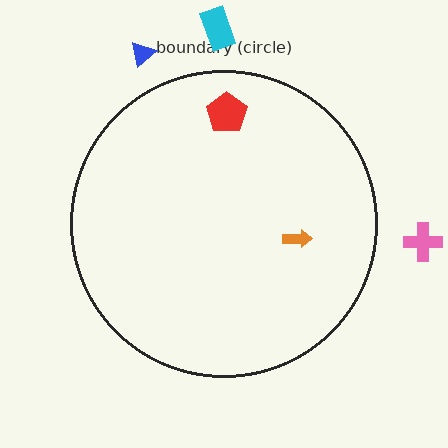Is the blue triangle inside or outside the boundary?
Outside.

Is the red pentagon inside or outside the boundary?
Inside.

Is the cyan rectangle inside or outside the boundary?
Outside.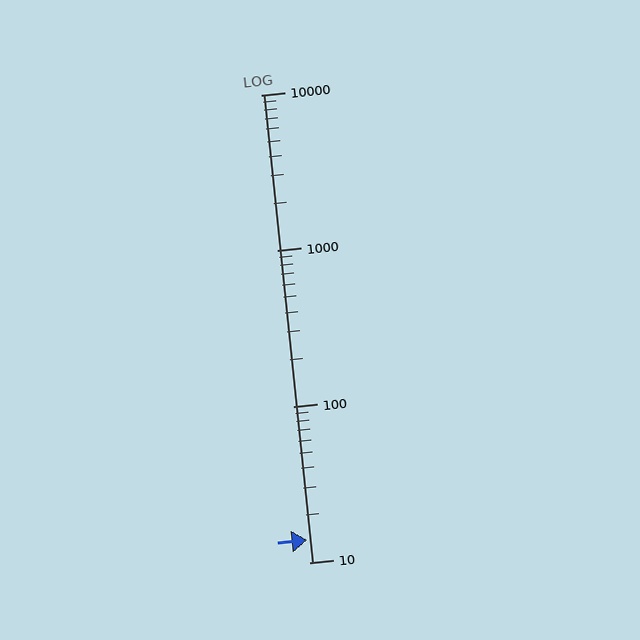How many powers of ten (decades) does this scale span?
The scale spans 3 decades, from 10 to 10000.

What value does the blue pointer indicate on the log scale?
The pointer indicates approximately 14.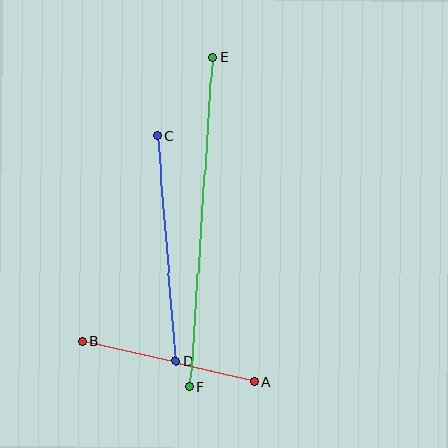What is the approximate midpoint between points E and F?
The midpoint is at approximately (201, 222) pixels.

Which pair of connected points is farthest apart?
Points E and F are farthest apart.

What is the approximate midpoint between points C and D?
The midpoint is at approximately (166, 248) pixels.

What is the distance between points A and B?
The distance is approximately 178 pixels.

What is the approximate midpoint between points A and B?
The midpoint is at approximately (168, 362) pixels.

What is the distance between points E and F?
The distance is approximately 330 pixels.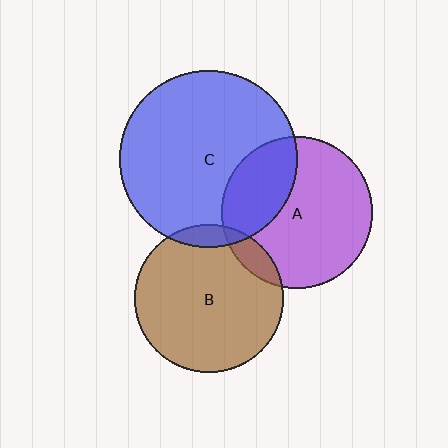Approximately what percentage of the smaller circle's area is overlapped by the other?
Approximately 10%.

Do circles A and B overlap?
Yes.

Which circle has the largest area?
Circle C (blue).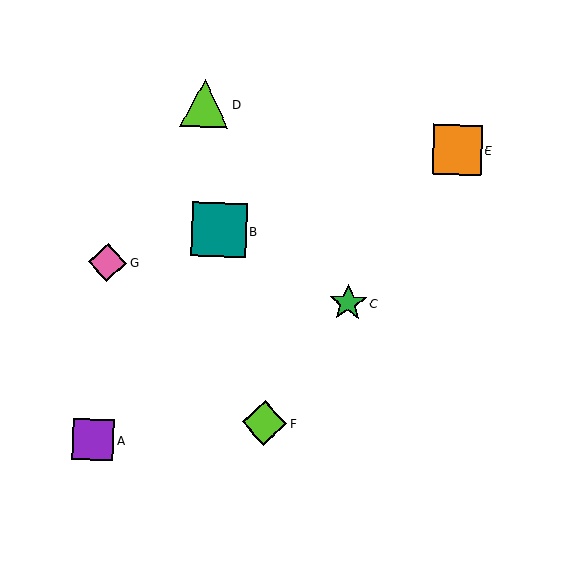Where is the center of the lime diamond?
The center of the lime diamond is at (264, 423).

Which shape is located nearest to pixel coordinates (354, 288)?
The green star (labeled C) at (348, 303) is nearest to that location.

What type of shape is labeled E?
Shape E is an orange square.